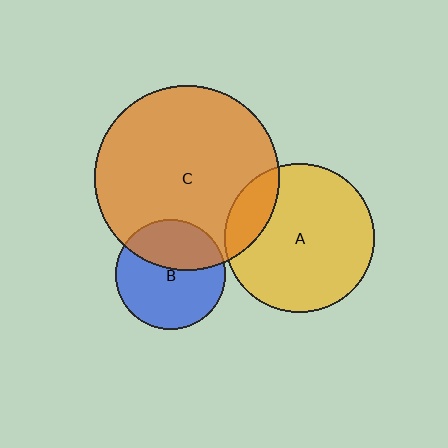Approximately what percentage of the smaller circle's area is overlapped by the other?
Approximately 15%.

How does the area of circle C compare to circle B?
Approximately 2.8 times.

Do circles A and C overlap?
Yes.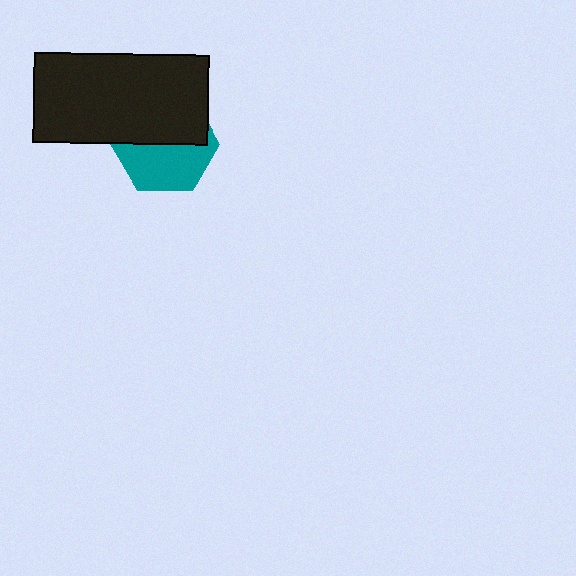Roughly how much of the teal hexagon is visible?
About half of it is visible (roughly 49%).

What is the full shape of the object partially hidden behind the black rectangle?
The partially hidden object is a teal hexagon.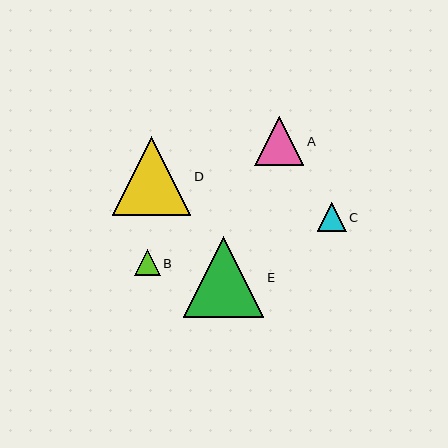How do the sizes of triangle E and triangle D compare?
Triangle E and triangle D are approximately the same size.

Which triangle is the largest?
Triangle E is the largest with a size of approximately 80 pixels.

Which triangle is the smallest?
Triangle B is the smallest with a size of approximately 26 pixels.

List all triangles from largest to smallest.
From largest to smallest: E, D, A, C, B.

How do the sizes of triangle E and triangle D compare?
Triangle E and triangle D are approximately the same size.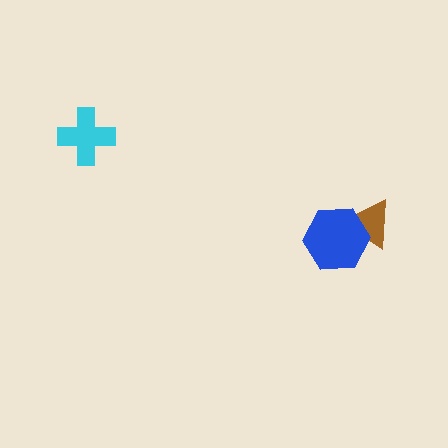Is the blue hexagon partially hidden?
No, no other shape covers it.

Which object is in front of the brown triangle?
The blue hexagon is in front of the brown triangle.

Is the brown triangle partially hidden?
Yes, it is partially covered by another shape.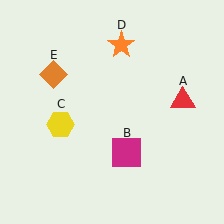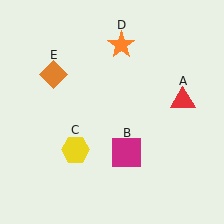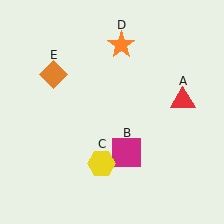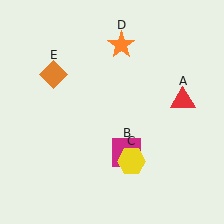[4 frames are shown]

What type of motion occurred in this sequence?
The yellow hexagon (object C) rotated counterclockwise around the center of the scene.